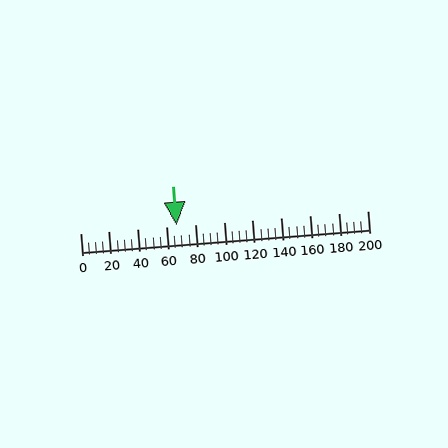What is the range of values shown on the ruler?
The ruler shows values from 0 to 200.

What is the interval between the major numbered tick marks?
The major tick marks are spaced 20 units apart.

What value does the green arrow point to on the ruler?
The green arrow points to approximately 67.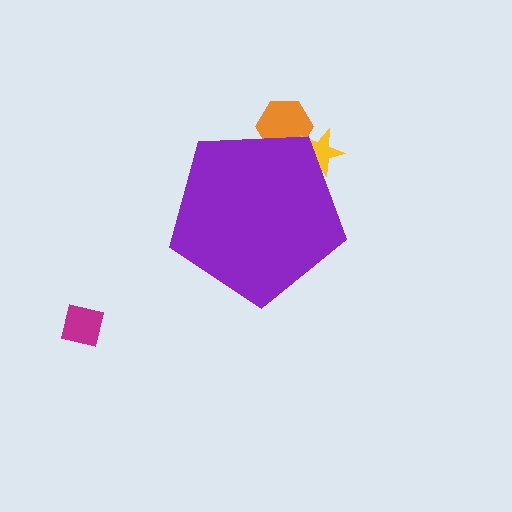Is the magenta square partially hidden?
No, the magenta square is fully visible.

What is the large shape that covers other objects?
A purple pentagon.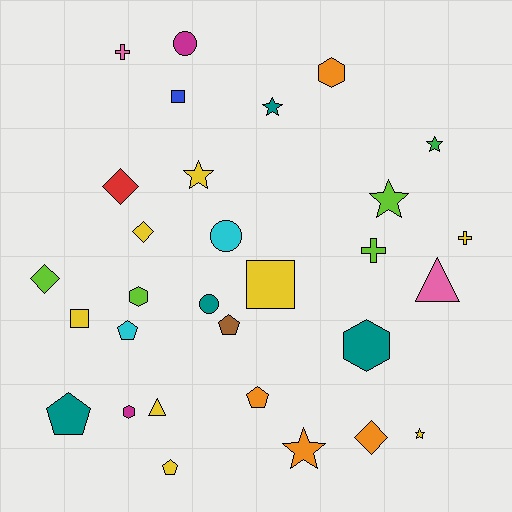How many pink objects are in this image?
There are 2 pink objects.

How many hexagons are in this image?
There are 4 hexagons.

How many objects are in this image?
There are 30 objects.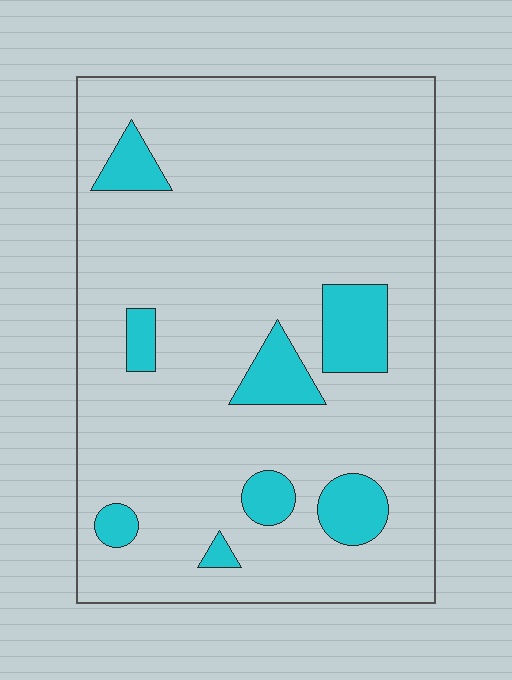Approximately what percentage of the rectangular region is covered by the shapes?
Approximately 15%.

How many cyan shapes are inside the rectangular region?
8.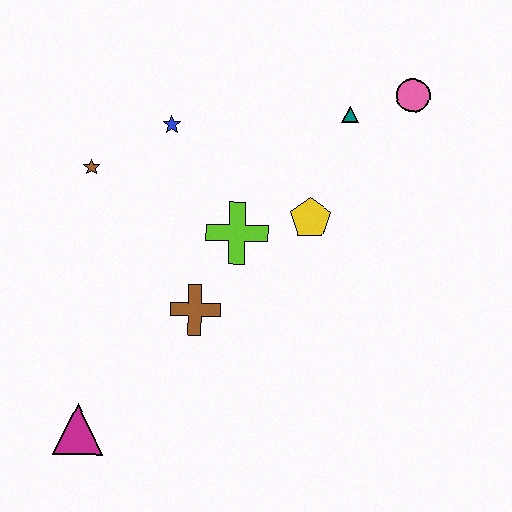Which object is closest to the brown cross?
The lime cross is closest to the brown cross.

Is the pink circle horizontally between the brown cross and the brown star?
No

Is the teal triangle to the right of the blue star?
Yes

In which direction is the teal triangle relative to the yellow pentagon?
The teal triangle is above the yellow pentagon.